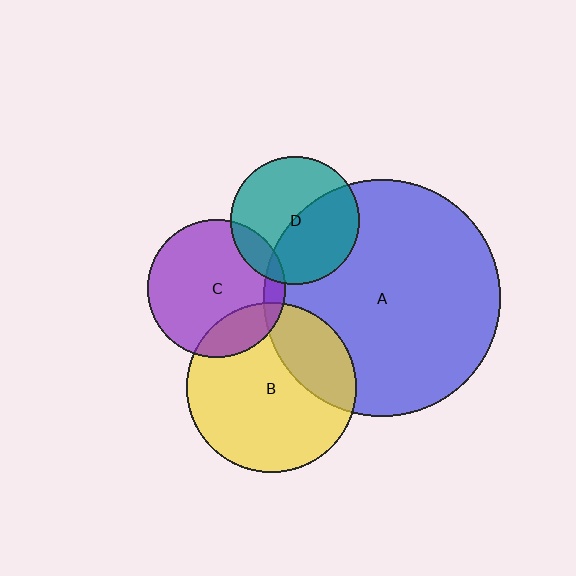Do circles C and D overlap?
Yes.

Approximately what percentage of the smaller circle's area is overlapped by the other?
Approximately 15%.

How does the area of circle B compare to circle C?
Approximately 1.5 times.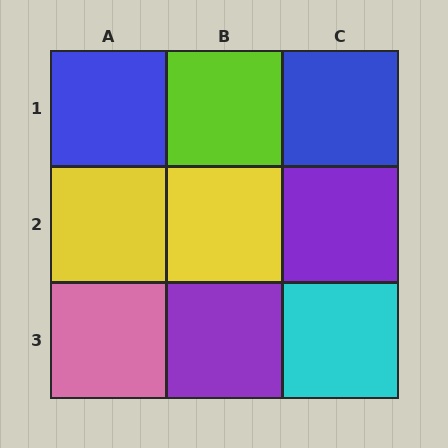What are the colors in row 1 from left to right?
Blue, lime, blue.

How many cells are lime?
1 cell is lime.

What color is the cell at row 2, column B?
Yellow.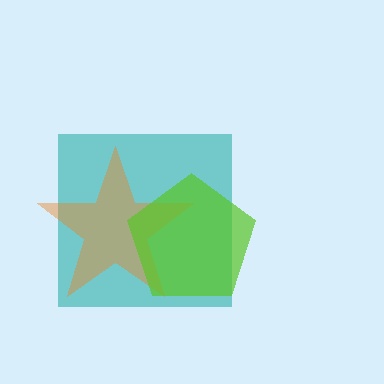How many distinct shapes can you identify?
There are 3 distinct shapes: a teal square, an orange star, a lime pentagon.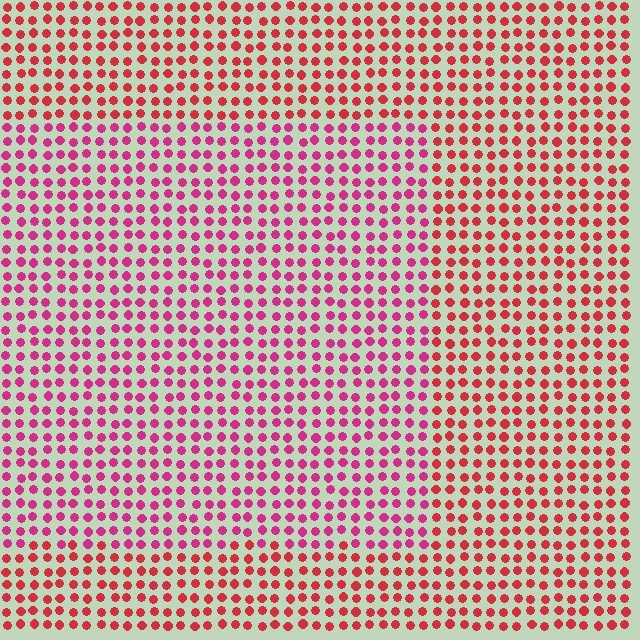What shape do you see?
I see a rectangle.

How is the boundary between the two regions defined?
The boundary is defined purely by a slight shift in hue (about 28 degrees). Spacing, size, and orientation are identical on both sides.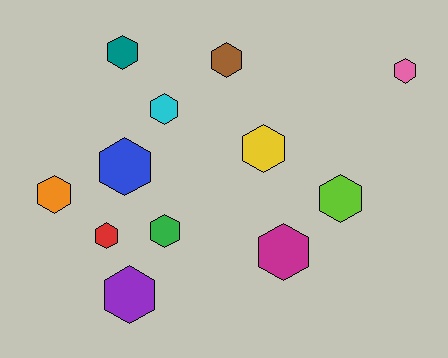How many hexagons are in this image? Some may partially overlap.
There are 12 hexagons.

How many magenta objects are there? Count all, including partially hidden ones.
There is 1 magenta object.